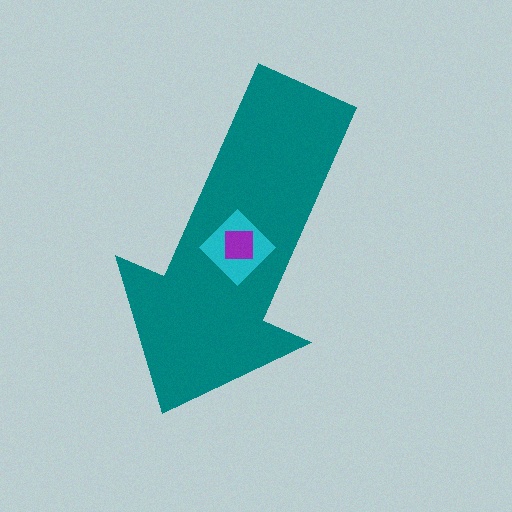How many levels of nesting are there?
3.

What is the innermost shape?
The purple square.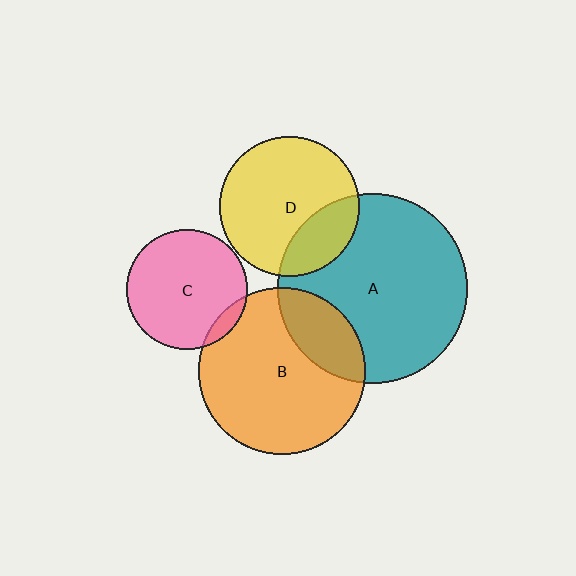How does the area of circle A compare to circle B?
Approximately 1.3 times.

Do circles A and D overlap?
Yes.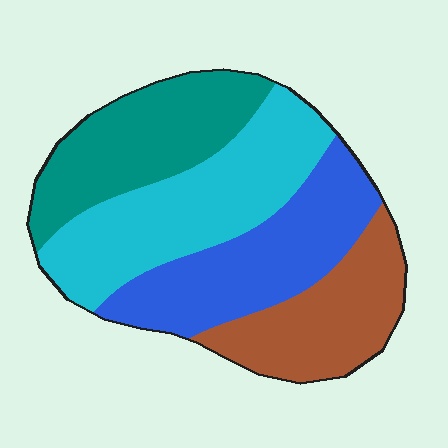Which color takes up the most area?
Cyan, at roughly 30%.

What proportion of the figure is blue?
Blue covers roughly 25% of the figure.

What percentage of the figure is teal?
Teal covers around 25% of the figure.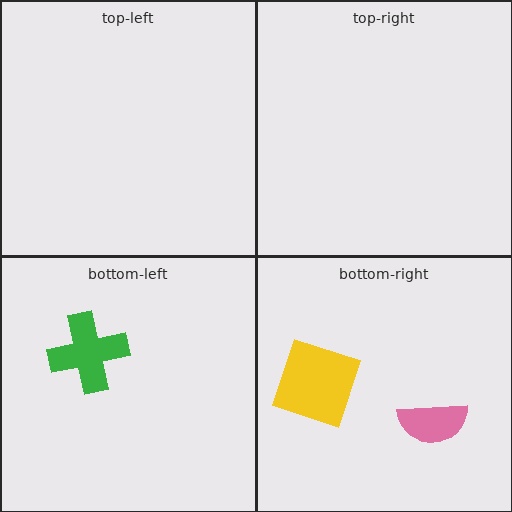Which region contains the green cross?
The bottom-left region.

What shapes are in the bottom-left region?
The green cross.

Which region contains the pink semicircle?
The bottom-right region.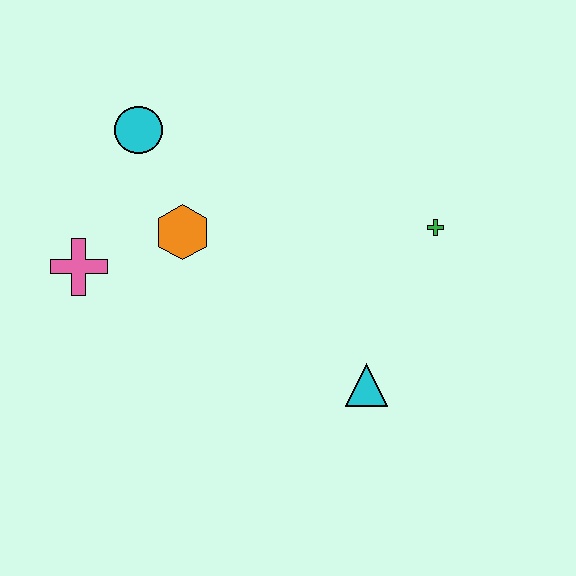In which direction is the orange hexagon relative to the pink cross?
The orange hexagon is to the right of the pink cross.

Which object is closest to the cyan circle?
The orange hexagon is closest to the cyan circle.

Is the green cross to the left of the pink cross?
No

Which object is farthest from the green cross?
The pink cross is farthest from the green cross.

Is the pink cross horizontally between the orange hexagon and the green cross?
No